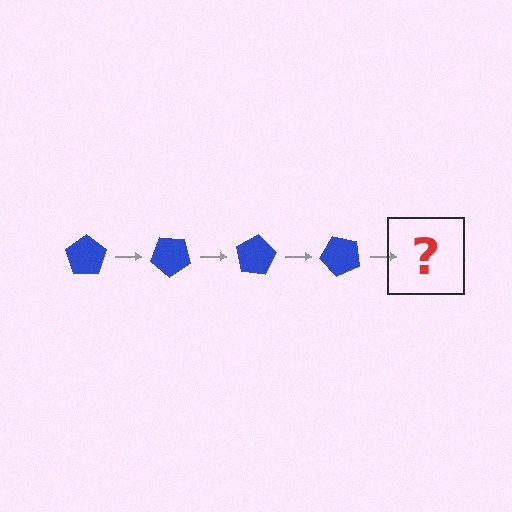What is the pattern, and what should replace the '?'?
The pattern is that the pentagon rotates 40 degrees each step. The '?' should be a blue pentagon rotated 160 degrees.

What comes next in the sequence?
The next element should be a blue pentagon rotated 160 degrees.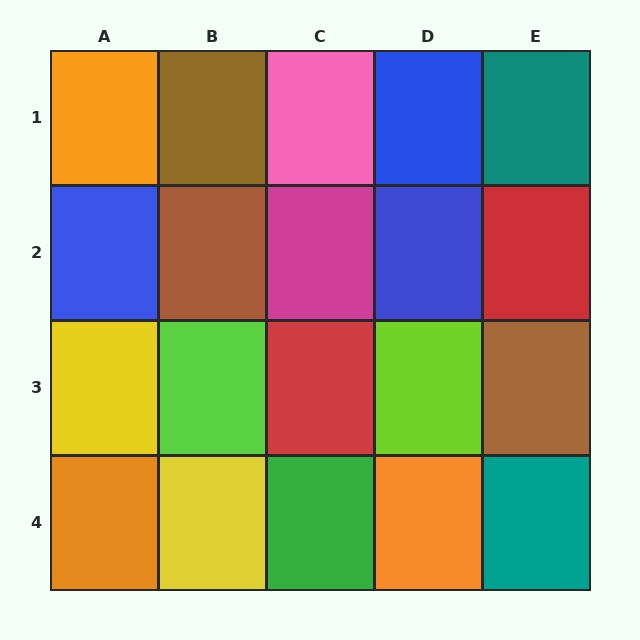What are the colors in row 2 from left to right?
Blue, brown, magenta, blue, red.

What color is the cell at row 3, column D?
Lime.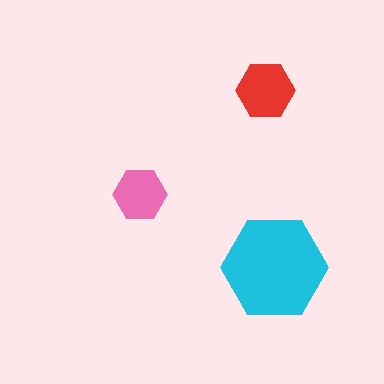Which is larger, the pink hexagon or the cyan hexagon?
The cyan one.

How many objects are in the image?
There are 3 objects in the image.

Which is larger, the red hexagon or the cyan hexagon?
The cyan one.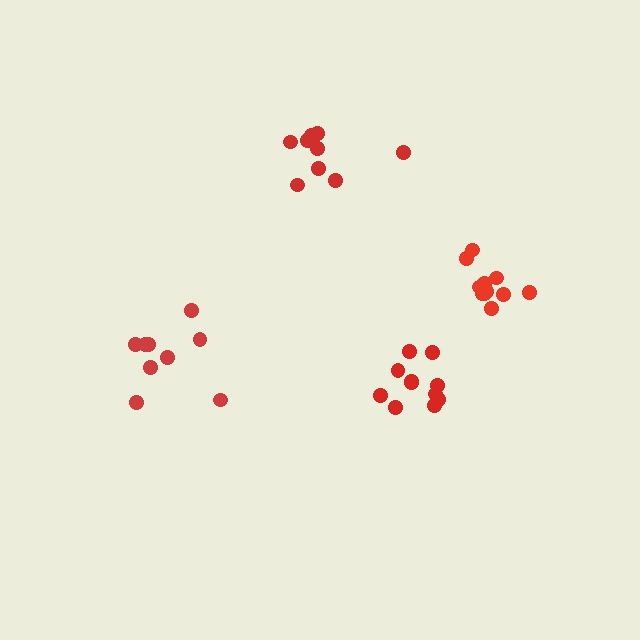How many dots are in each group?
Group 1: 11 dots, Group 2: 9 dots, Group 3: 9 dots, Group 4: 11 dots (40 total).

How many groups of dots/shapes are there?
There are 4 groups.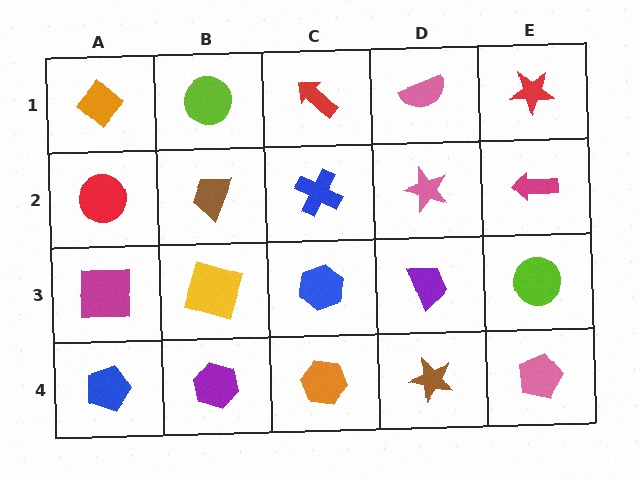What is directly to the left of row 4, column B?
A blue pentagon.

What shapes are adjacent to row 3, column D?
A pink star (row 2, column D), a brown star (row 4, column D), a blue hexagon (row 3, column C), a lime circle (row 3, column E).